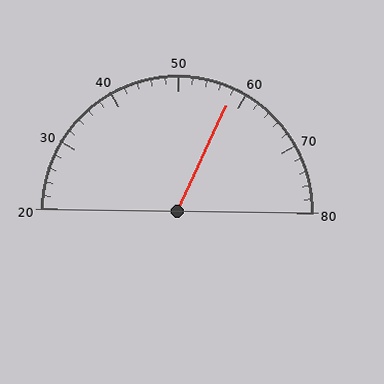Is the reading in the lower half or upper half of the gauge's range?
The reading is in the upper half of the range (20 to 80).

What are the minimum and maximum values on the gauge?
The gauge ranges from 20 to 80.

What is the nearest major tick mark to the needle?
The nearest major tick mark is 60.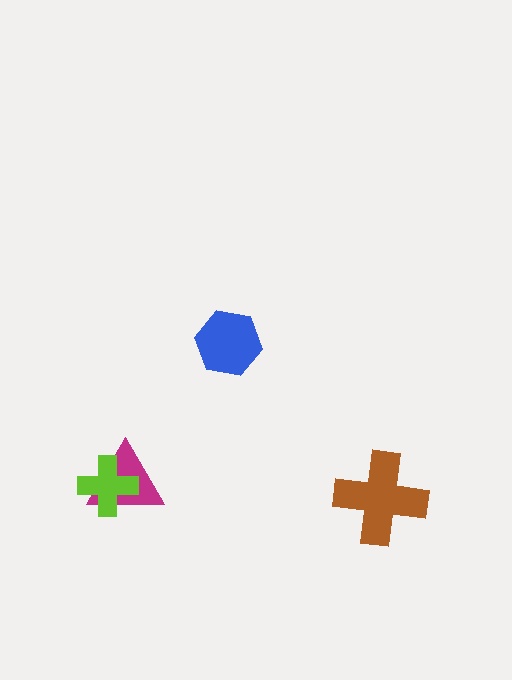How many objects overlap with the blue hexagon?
0 objects overlap with the blue hexagon.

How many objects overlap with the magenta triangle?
1 object overlaps with the magenta triangle.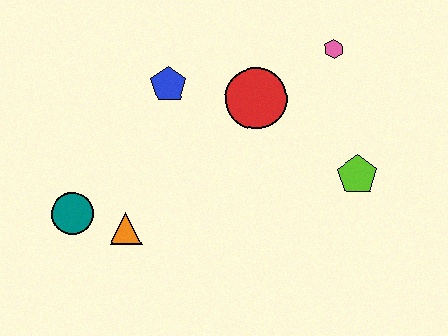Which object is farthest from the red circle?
The teal circle is farthest from the red circle.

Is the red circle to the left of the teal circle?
No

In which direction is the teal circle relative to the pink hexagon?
The teal circle is to the left of the pink hexagon.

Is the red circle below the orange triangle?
No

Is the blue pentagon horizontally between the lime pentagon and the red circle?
No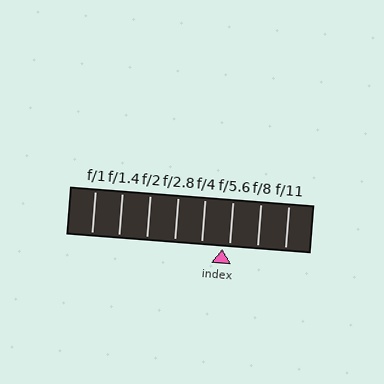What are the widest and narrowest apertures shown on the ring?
The widest aperture shown is f/1 and the narrowest is f/11.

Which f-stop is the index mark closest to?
The index mark is closest to f/5.6.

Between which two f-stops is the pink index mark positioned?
The index mark is between f/4 and f/5.6.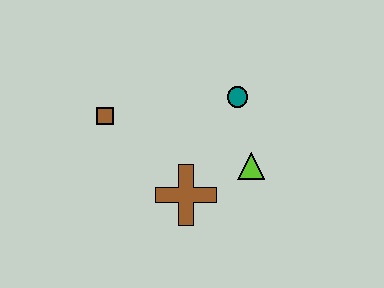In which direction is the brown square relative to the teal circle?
The brown square is to the left of the teal circle.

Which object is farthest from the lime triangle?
The brown square is farthest from the lime triangle.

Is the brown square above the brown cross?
Yes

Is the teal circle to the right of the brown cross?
Yes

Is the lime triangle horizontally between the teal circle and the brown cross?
No